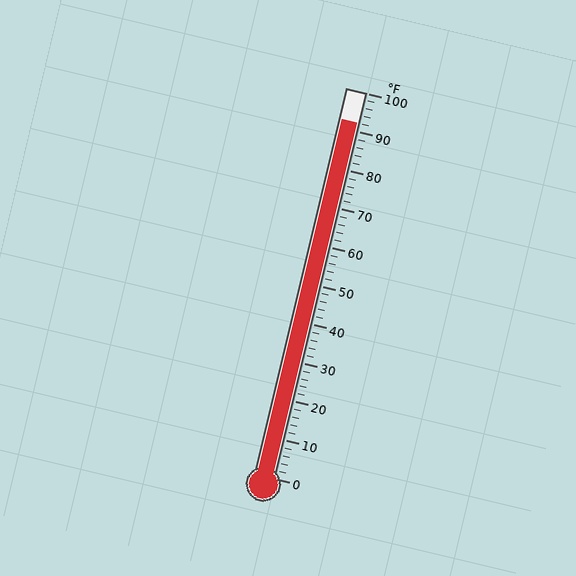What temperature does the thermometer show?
The thermometer shows approximately 92°F.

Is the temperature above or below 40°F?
The temperature is above 40°F.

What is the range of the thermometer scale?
The thermometer scale ranges from 0°F to 100°F.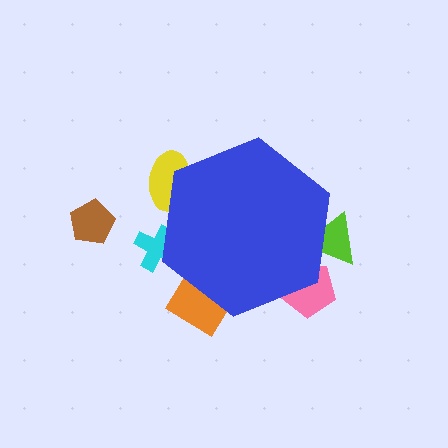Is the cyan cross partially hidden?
Yes, the cyan cross is partially hidden behind the blue hexagon.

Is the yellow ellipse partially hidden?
Yes, the yellow ellipse is partially hidden behind the blue hexagon.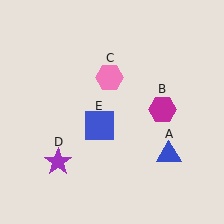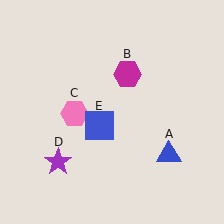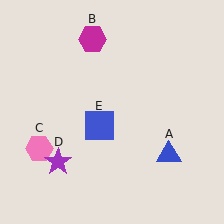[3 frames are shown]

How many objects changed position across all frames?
2 objects changed position: magenta hexagon (object B), pink hexagon (object C).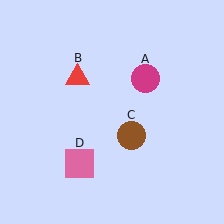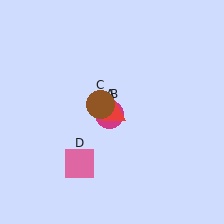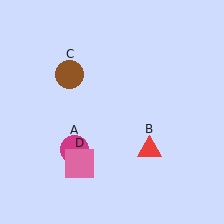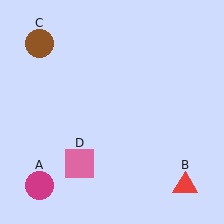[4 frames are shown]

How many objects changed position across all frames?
3 objects changed position: magenta circle (object A), red triangle (object B), brown circle (object C).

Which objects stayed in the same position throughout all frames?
Pink square (object D) remained stationary.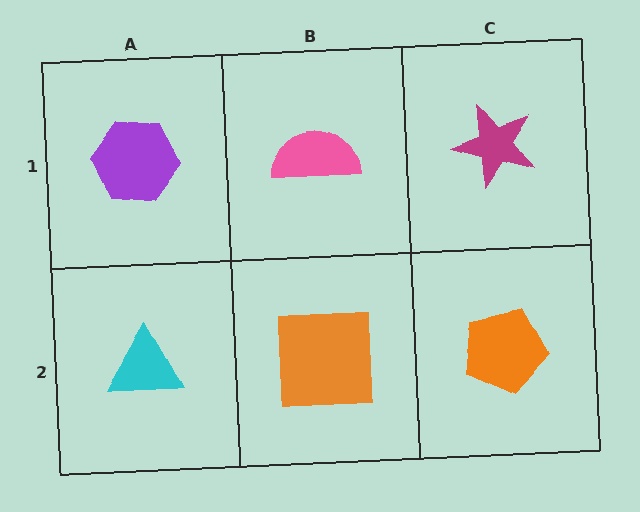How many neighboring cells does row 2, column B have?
3.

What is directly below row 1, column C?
An orange pentagon.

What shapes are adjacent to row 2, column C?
A magenta star (row 1, column C), an orange square (row 2, column B).